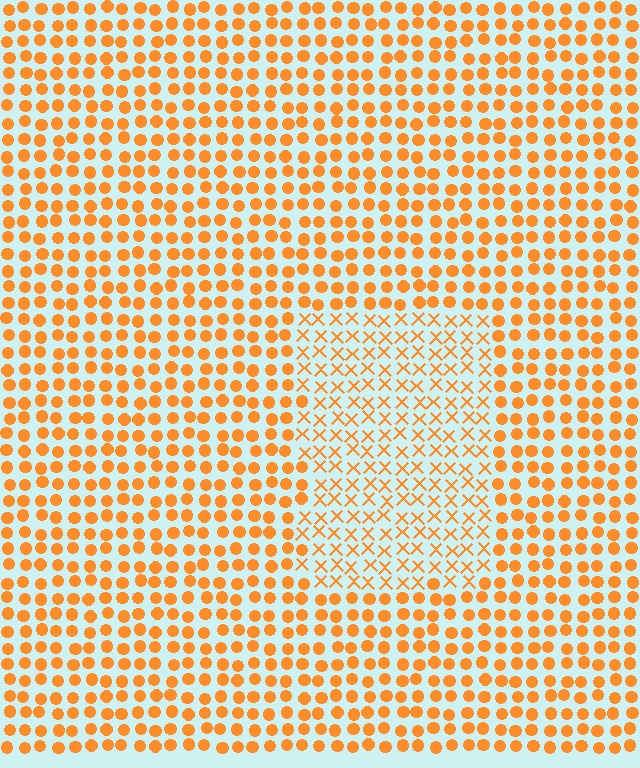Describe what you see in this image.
The image is filled with small orange elements arranged in a uniform grid. A rectangle-shaped region contains X marks, while the surrounding area contains circles. The boundary is defined purely by the change in element shape.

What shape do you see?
I see a rectangle.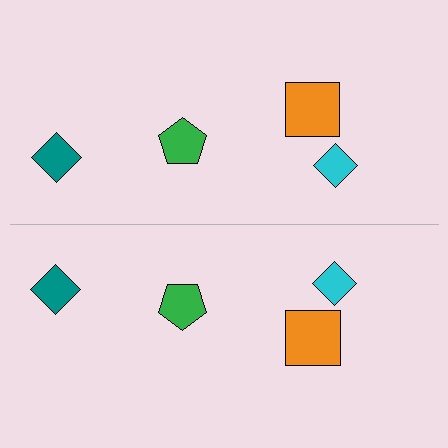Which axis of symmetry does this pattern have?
The pattern has a horizontal axis of symmetry running through the center of the image.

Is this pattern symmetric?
Yes, this pattern has bilateral (reflection) symmetry.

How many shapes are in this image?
There are 8 shapes in this image.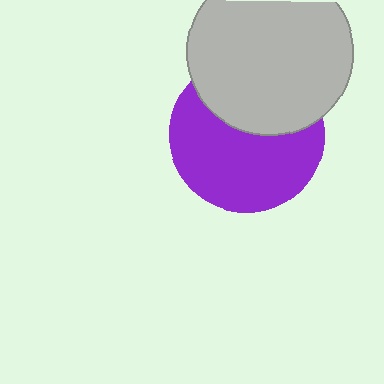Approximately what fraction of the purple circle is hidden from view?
Roughly 39% of the purple circle is hidden behind the light gray circle.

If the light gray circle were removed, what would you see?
You would see the complete purple circle.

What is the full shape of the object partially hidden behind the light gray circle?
The partially hidden object is a purple circle.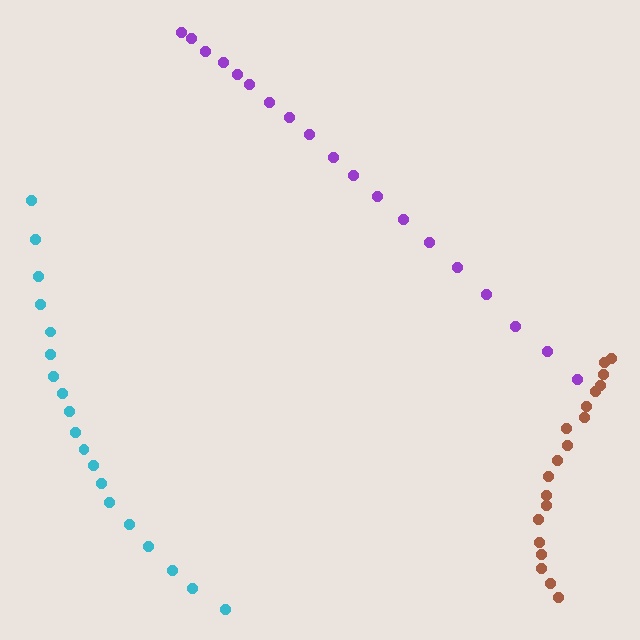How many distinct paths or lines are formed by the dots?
There are 3 distinct paths.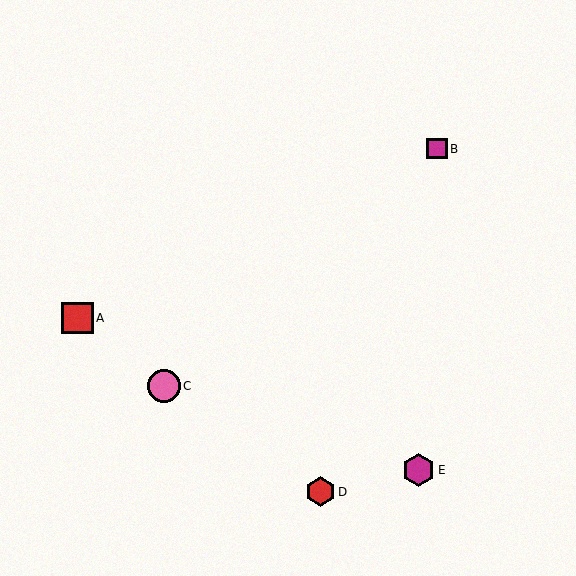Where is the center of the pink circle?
The center of the pink circle is at (164, 386).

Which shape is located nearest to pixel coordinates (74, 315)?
The red square (labeled A) at (78, 318) is nearest to that location.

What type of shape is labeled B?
Shape B is a magenta square.